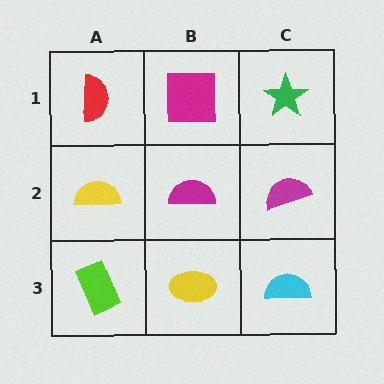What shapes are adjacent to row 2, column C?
A green star (row 1, column C), a cyan semicircle (row 3, column C), a magenta semicircle (row 2, column B).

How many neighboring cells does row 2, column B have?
4.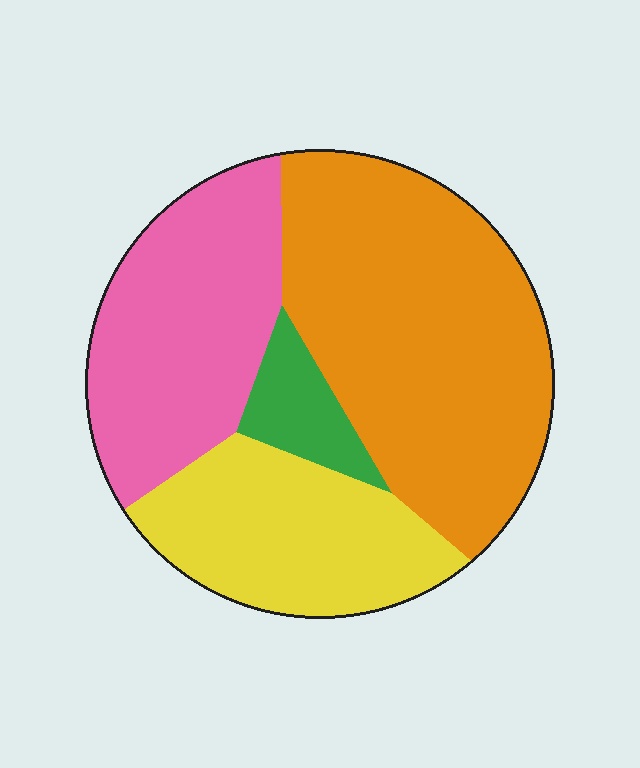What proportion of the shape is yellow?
Yellow covers around 25% of the shape.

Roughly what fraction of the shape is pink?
Pink takes up about one quarter (1/4) of the shape.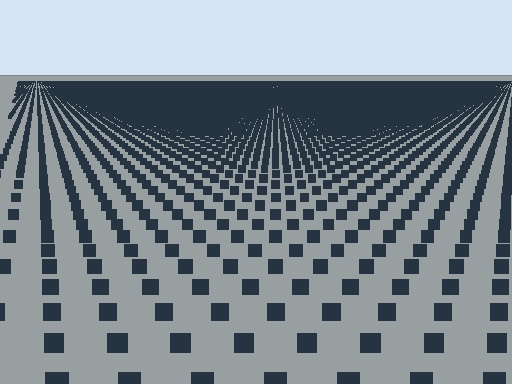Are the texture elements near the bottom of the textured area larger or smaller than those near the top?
Larger. Near the bottom, elements are closer to the viewer and appear at a bigger on-screen size.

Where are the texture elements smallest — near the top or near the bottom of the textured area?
Near the top.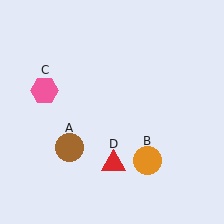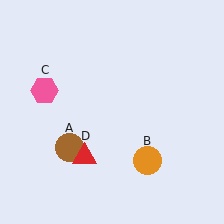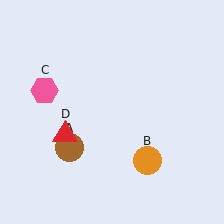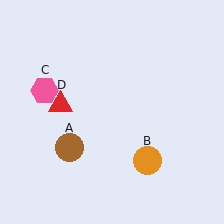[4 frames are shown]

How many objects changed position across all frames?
1 object changed position: red triangle (object D).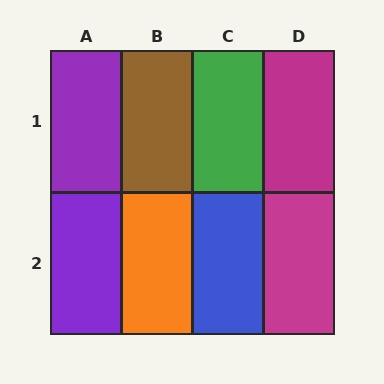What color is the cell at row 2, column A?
Purple.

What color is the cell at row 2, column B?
Orange.